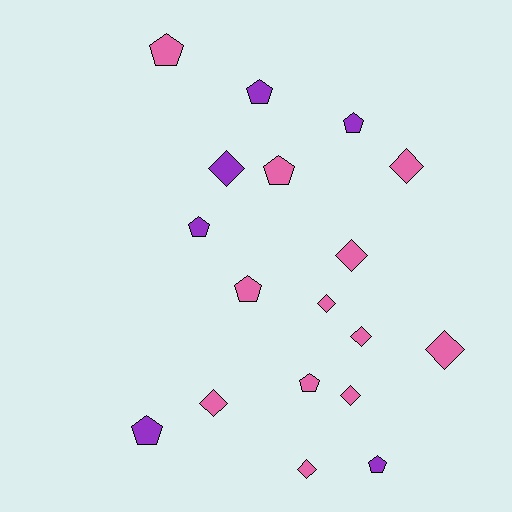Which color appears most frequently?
Pink, with 12 objects.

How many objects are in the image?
There are 18 objects.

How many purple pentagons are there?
There are 5 purple pentagons.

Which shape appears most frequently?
Diamond, with 9 objects.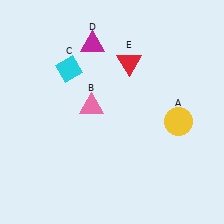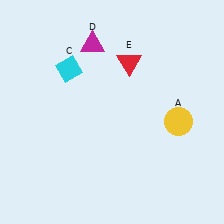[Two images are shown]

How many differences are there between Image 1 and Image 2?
There is 1 difference between the two images.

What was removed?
The pink triangle (B) was removed in Image 2.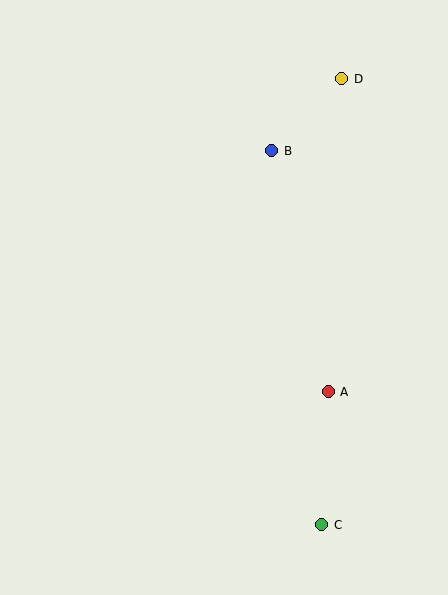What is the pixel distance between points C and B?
The distance between C and B is 377 pixels.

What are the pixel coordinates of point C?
Point C is at (322, 525).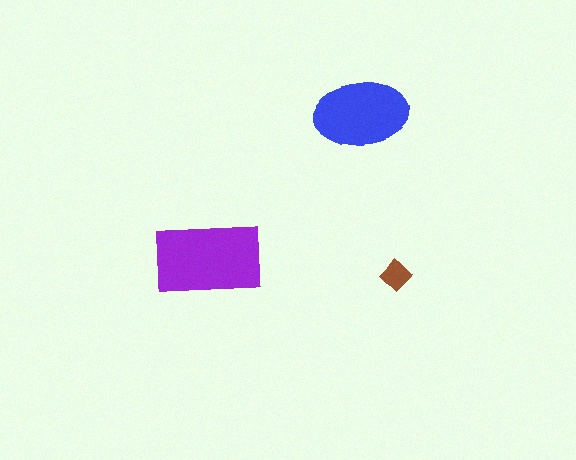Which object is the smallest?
The brown diamond.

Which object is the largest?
The purple rectangle.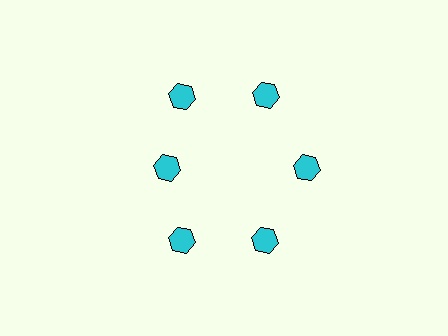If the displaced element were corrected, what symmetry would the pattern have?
It would have 6-fold rotational symmetry — the pattern would map onto itself every 60 degrees.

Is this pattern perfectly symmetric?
No. The 6 cyan hexagons are arranged in a ring, but one element near the 9 o'clock position is pulled inward toward the center, breaking the 6-fold rotational symmetry.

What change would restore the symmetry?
The symmetry would be restored by moving it outward, back onto the ring so that all 6 hexagons sit at equal angles and equal distance from the center.